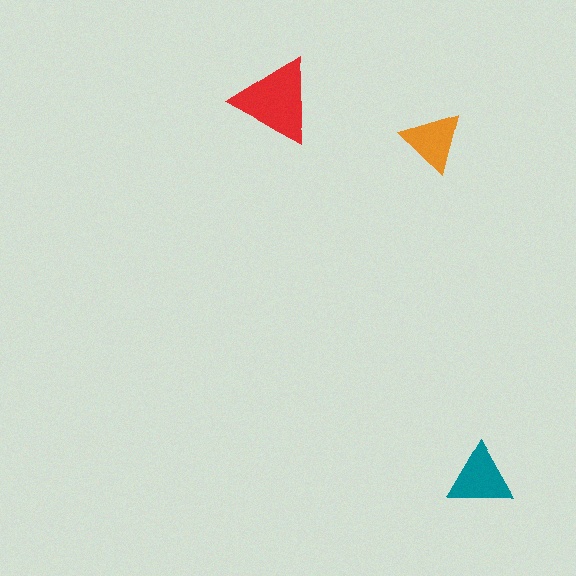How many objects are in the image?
There are 3 objects in the image.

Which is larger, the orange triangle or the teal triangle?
The teal one.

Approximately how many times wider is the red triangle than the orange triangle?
About 1.5 times wider.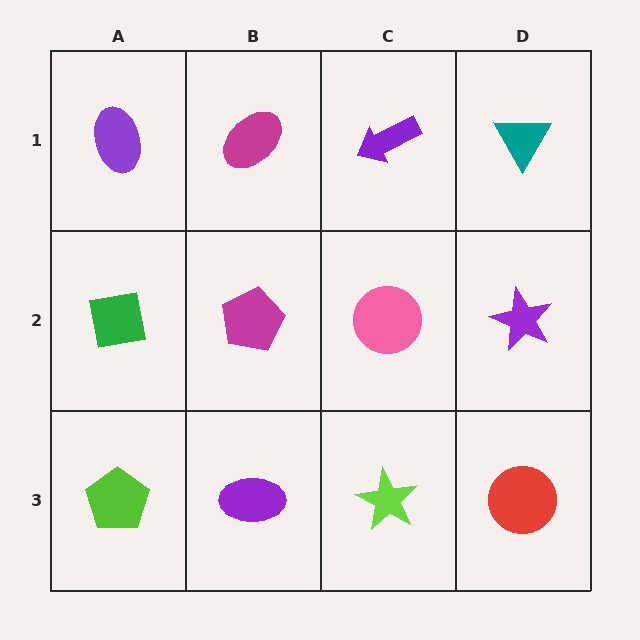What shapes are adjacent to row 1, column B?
A magenta pentagon (row 2, column B), a purple ellipse (row 1, column A), a purple arrow (row 1, column C).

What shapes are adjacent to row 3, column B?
A magenta pentagon (row 2, column B), a lime pentagon (row 3, column A), a lime star (row 3, column C).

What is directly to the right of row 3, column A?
A purple ellipse.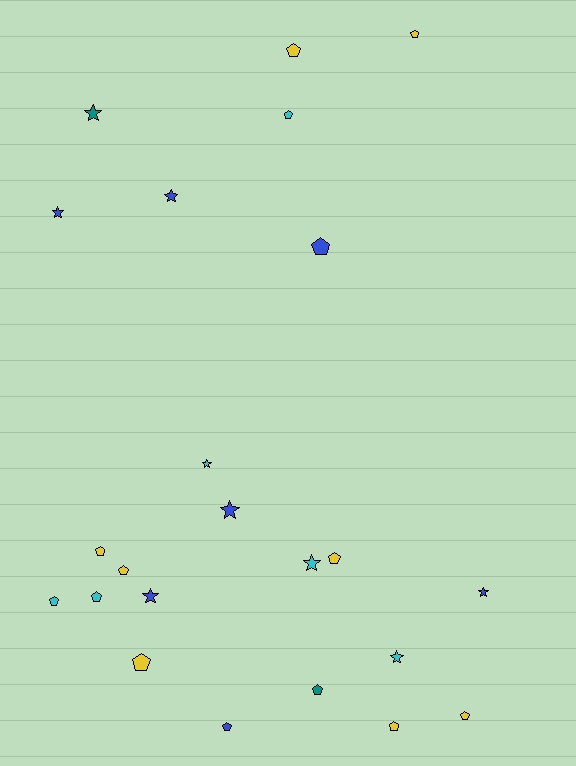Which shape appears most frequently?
Pentagon, with 14 objects.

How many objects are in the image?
There are 23 objects.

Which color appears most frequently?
Yellow, with 8 objects.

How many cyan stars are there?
There are 3 cyan stars.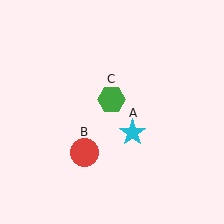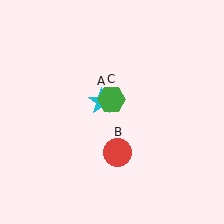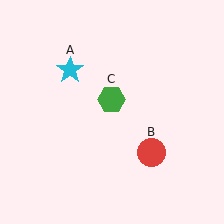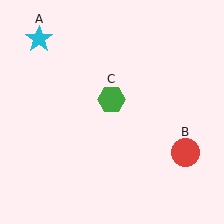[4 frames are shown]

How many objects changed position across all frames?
2 objects changed position: cyan star (object A), red circle (object B).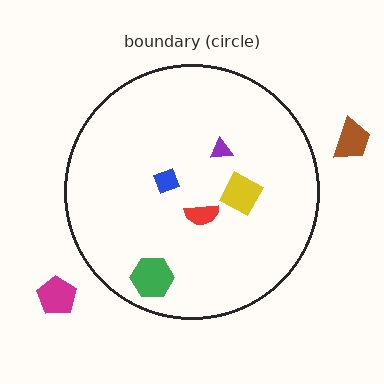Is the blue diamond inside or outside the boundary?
Inside.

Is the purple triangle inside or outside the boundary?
Inside.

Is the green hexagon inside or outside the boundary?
Inside.